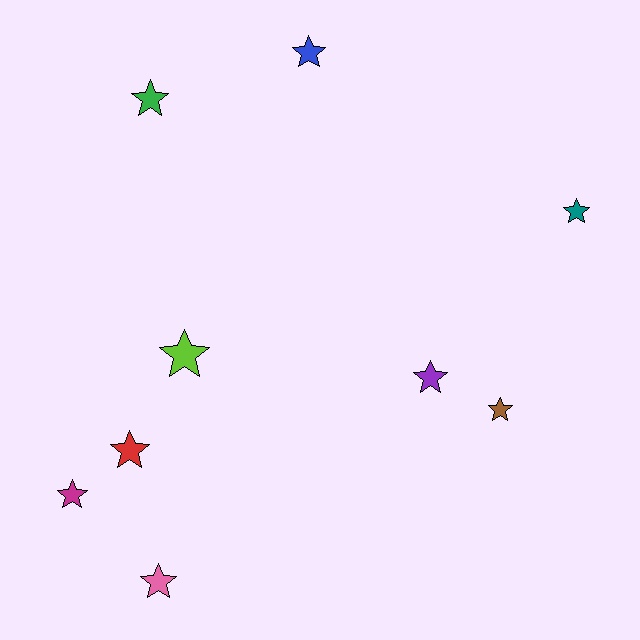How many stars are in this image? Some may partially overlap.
There are 9 stars.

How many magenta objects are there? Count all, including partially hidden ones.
There is 1 magenta object.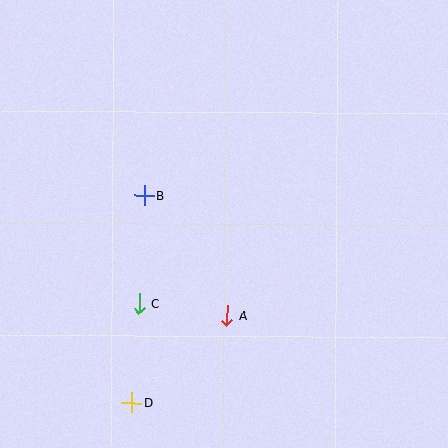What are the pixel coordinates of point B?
Point B is at (144, 195).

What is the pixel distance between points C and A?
The distance between C and A is 89 pixels.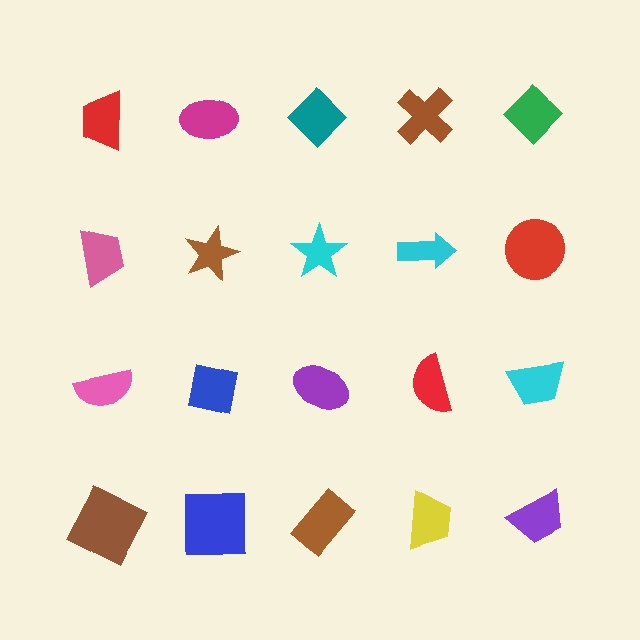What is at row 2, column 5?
A red circle.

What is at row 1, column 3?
A teal diamond.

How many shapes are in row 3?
5 shapes.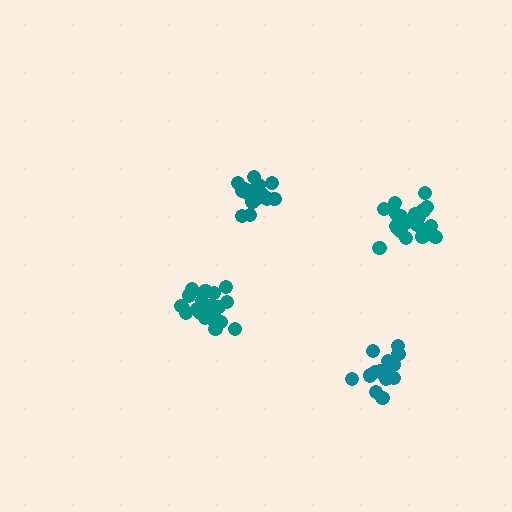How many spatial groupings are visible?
There are 4 spatial groupings.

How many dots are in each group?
Group 1: 21 dots, Group 2: 21 dots, Group 3: 15 dots, Group 4: 17 dots (74 total).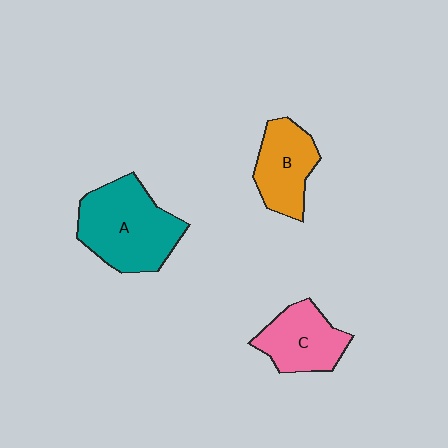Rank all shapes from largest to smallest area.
From largest to smallest: A (teal), C (pink), B (orange).